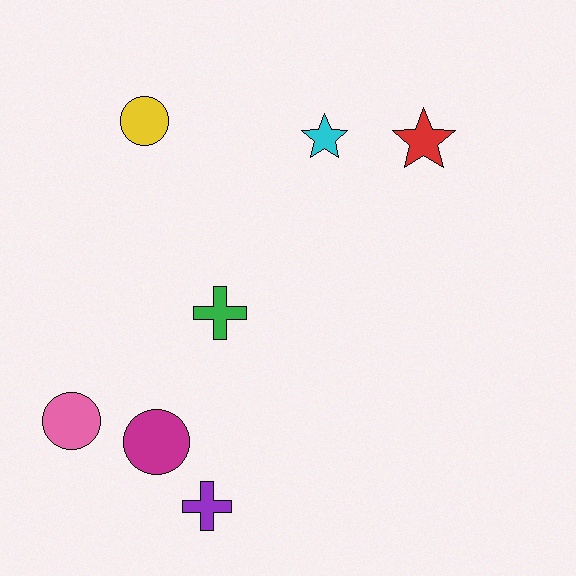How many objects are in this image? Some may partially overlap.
There are 7 objects.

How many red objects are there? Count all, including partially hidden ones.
There is 1 red object.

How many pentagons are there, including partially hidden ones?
There are no pentagons.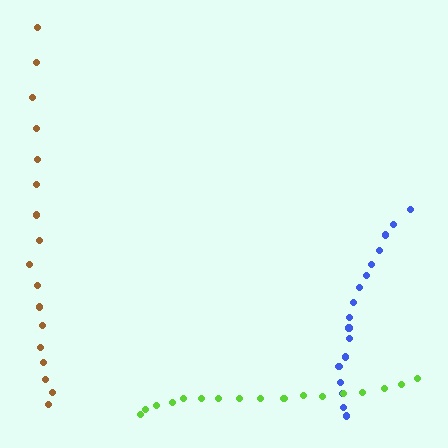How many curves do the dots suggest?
There are 3 distinct paths.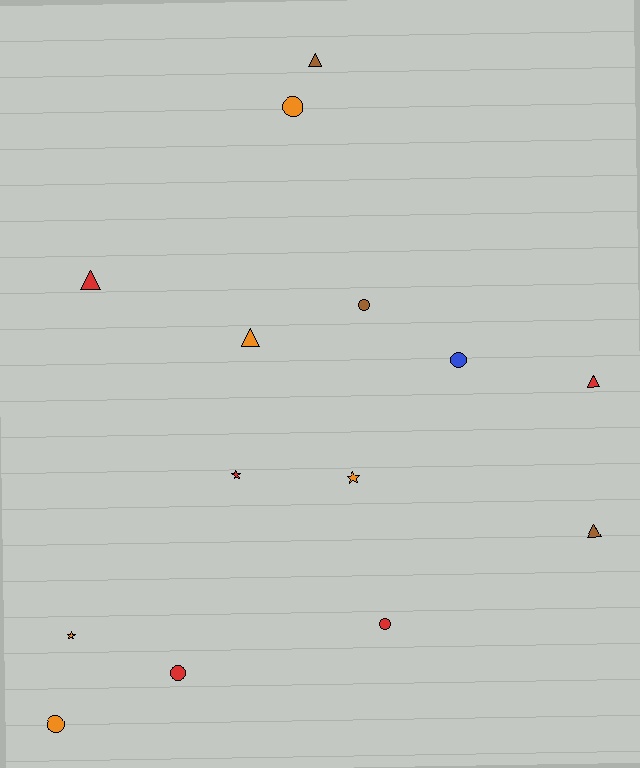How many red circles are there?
There are 2 red circles.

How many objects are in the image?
There are 14 objects.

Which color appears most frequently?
Red, with 5 objects.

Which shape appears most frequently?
Circle, with 6 objects.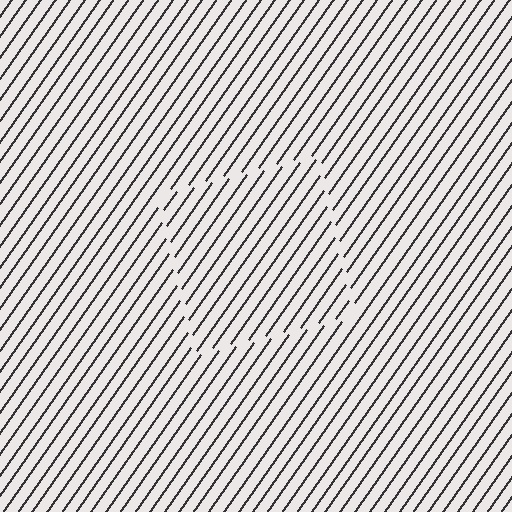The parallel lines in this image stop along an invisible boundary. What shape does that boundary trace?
An illusory square. The interior of the shape contains the same grating, shifted by half a period — the contour is defined by the phase discontinuity where line-ends from the inner and outer gratings abut.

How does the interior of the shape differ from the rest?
The interior of the shape contains the same grating, shifted by half a period — the contour is defined by the phase discontinuity where line-ends from the inner and outer gratings abut.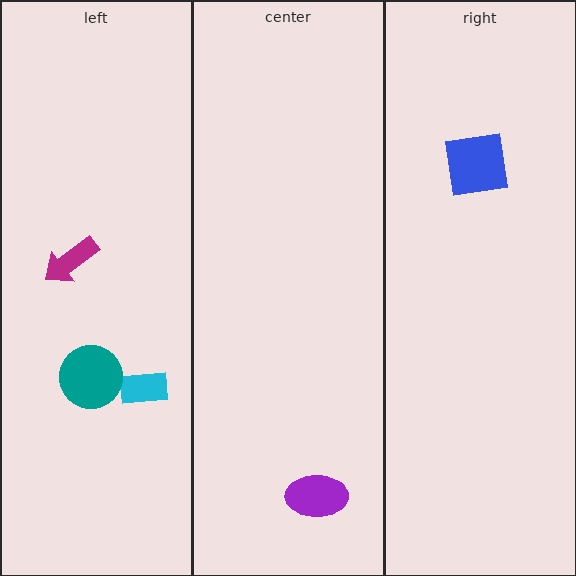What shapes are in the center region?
The purple ellipse.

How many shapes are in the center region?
1.